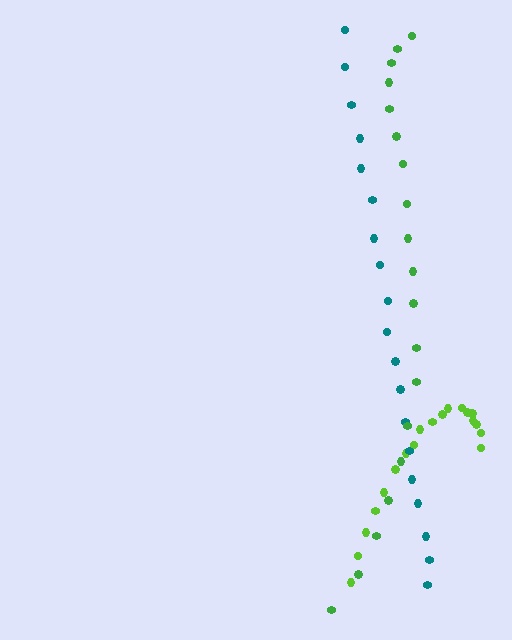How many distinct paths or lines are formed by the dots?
There are 3 distinct paths.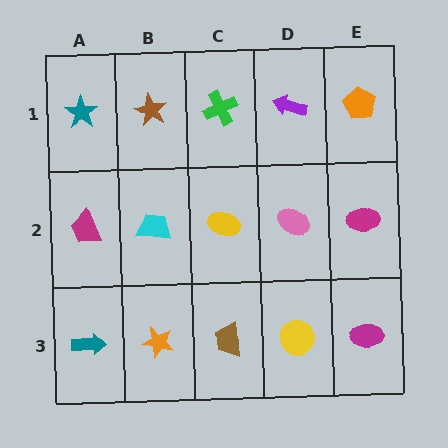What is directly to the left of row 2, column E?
A pink ellipse.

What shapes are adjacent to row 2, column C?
A green cross (row 1, column C), a brown trapezoid (row 3, column C), a cyan trapezoid (row 2, column B), a pink ellipse (row 2, column D).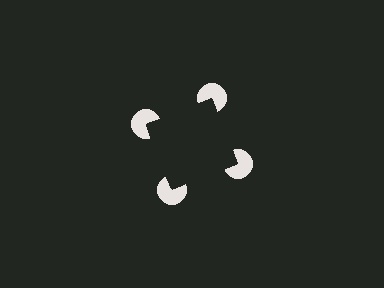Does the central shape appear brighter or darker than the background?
It typically appears slightly darker than the background, even though no actual brightness change is drawn.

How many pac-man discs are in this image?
There are 4 — one at each vertex of the illusory square.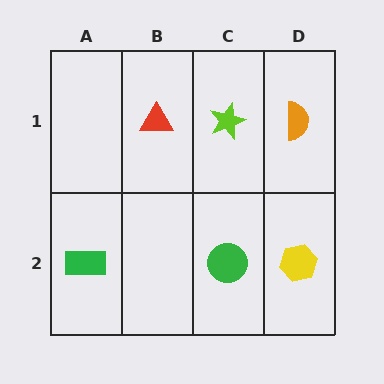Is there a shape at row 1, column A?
No, that cell is empty.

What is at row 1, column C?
A lime star.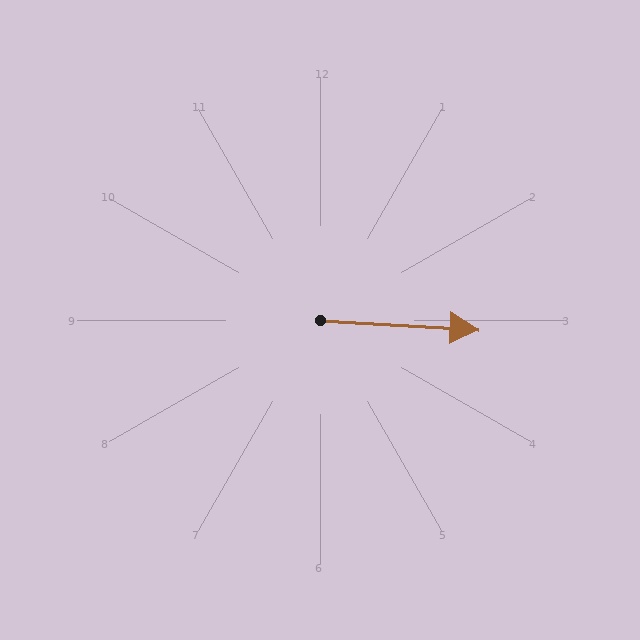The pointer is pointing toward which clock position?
Roughly 3 o'clock.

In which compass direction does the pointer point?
East.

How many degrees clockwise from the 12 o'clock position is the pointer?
Approximately 93 degrees.